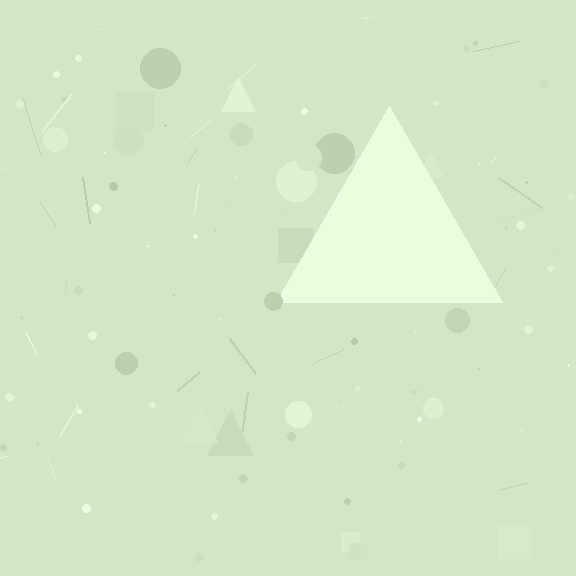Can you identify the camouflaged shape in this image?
The camouflaged shape is a triangle.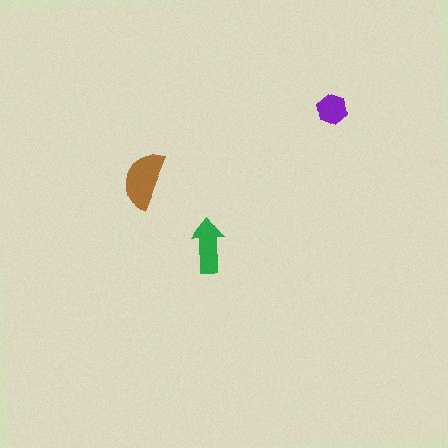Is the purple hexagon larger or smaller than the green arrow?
Smaller.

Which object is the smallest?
The purple hexagon.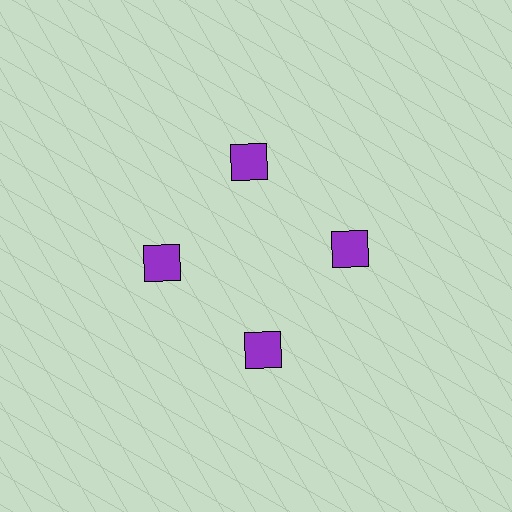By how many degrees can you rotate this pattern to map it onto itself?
The pattern maps onto itself every 90 degrees of rotation.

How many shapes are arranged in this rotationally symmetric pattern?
There are 4 shapes, arranged in 4 groups of 1.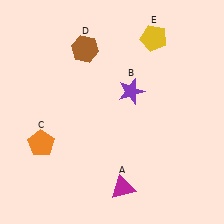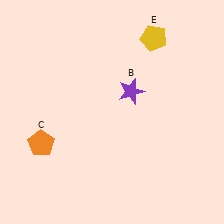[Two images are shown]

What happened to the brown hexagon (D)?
The brown hexagon (D) was removed in Image 2. It was in the top-left area of Image 1.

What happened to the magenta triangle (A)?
The magenta triangle (A) was removed in Image 2. It was in the bottom-right area of Image 1.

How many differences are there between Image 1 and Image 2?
There are 2 differences between the two images.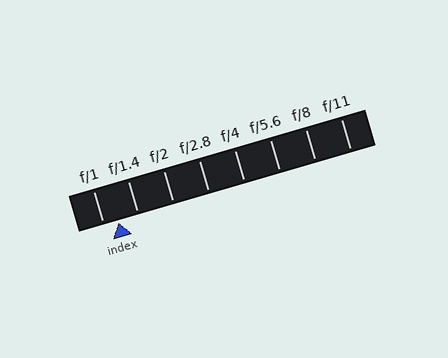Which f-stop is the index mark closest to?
The index mark is closest to f/1.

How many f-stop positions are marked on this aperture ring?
There are 8 f-stop positions marked.